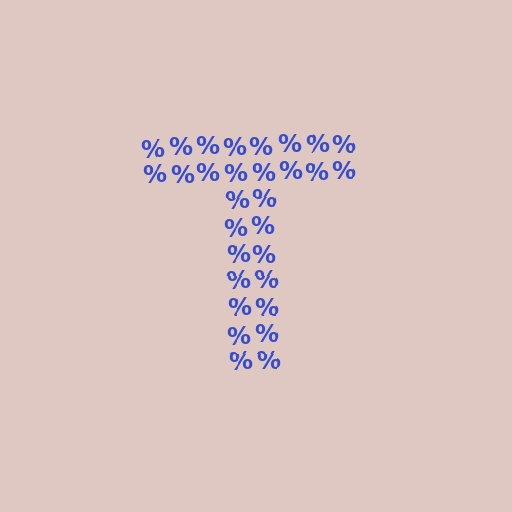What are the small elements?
The small elements are percent signs.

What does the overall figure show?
The overall figure shows the letter T.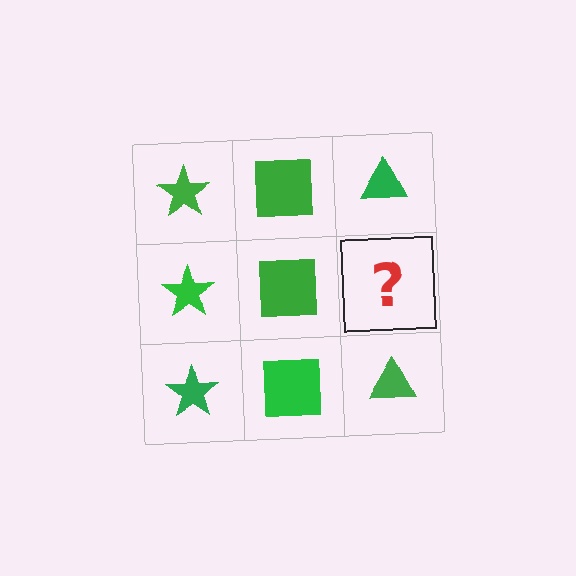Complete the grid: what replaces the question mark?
The question mark should be replaced with a green triangle.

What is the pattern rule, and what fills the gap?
The rule is that each column has a consistent shape. The gap should be filled with a green triangle.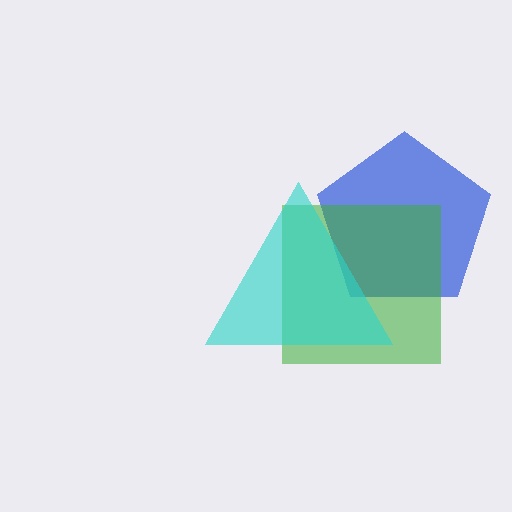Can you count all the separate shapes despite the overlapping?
Yes, there are 3 separate shapes.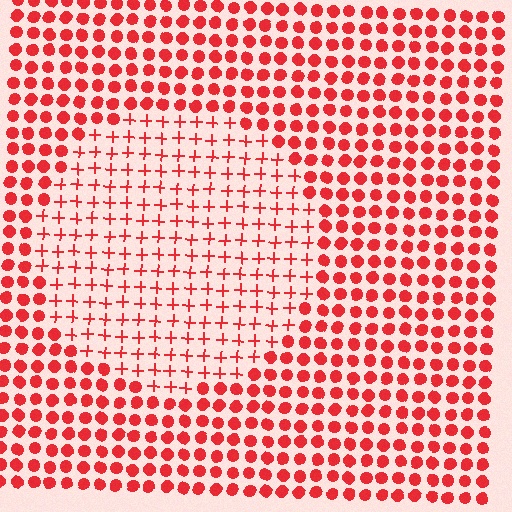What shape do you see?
I see a circle.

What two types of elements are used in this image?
The image uses plus signs inside the circle region and circles outside it.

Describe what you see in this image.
The image is filled with small red elements arranged in a uniform grid. A circle-shaped region contains plus signs, while the surrounding area contains circles. The boundary is defined purely by the change in element shape.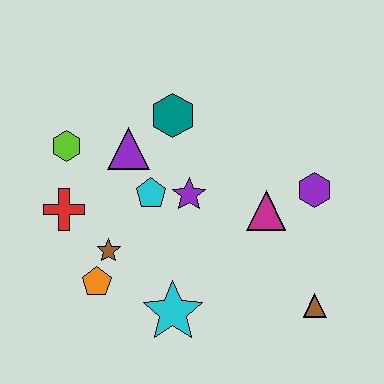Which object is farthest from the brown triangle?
The lime hexagon is farthest from the brown triangle.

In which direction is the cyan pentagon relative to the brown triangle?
The cyan pentagon is to the left of the brown triangle.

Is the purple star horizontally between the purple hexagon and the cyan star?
Yes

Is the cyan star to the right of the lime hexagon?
Yes